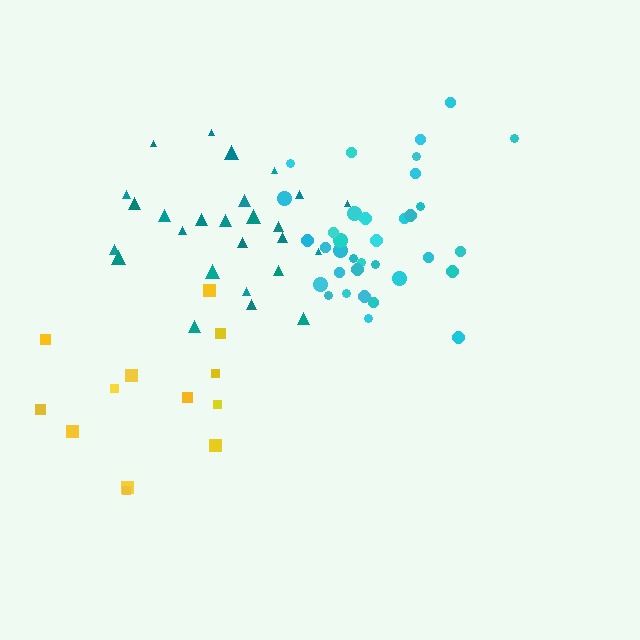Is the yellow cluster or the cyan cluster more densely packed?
Cyan.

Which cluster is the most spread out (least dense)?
Yellow.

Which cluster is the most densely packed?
Teal.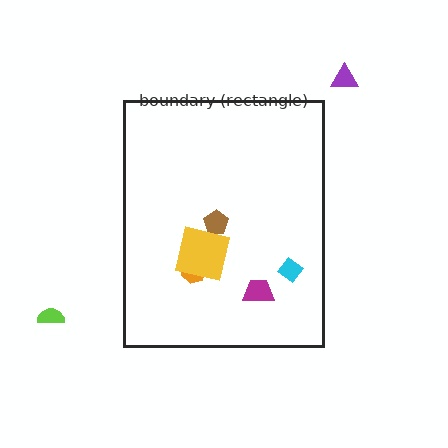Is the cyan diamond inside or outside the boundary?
Inside.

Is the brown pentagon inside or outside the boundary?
Inside.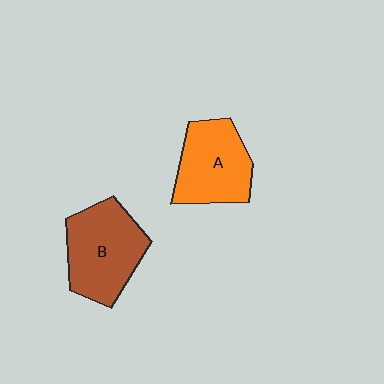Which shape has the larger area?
Shape B (brown).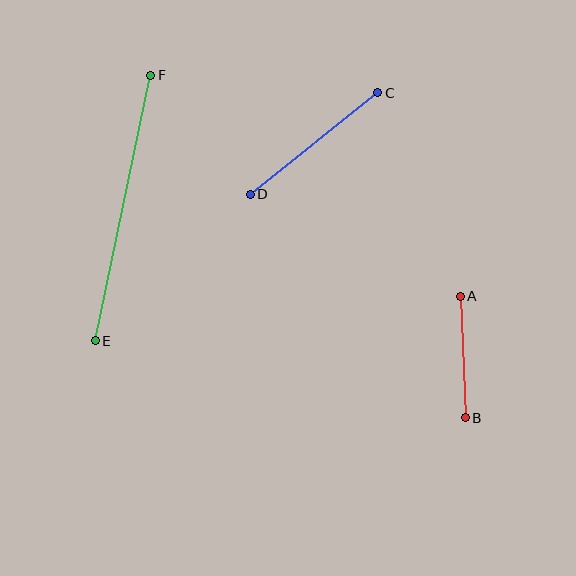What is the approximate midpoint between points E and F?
The midpoint is at approximately (123, 208) pixels.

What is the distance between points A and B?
The distance is approximately 122 pixels.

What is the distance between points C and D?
The distance is approximately 163 pixels.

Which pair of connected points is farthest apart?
Points E and F are farthest apart.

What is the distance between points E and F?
The distance is approximately 271 pixels.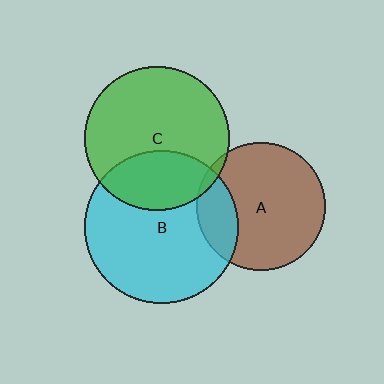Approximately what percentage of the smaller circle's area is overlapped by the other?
Approximately 30%.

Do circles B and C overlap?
Yes.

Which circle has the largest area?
Circle B (cyan).